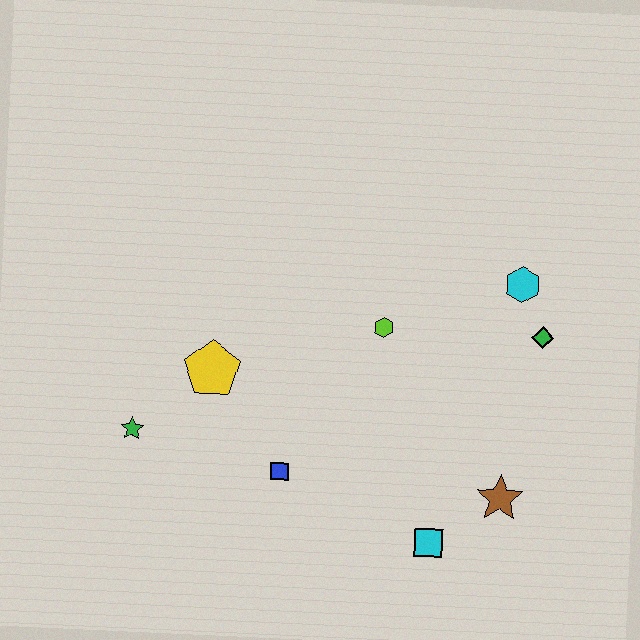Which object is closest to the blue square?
The yellow pentagon is closest to the blue square.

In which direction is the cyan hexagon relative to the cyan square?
The cyan hexagon is above the cyan square.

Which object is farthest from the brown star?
The green star is farthest from the brown star.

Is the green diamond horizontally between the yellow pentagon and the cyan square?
No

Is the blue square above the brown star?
Yes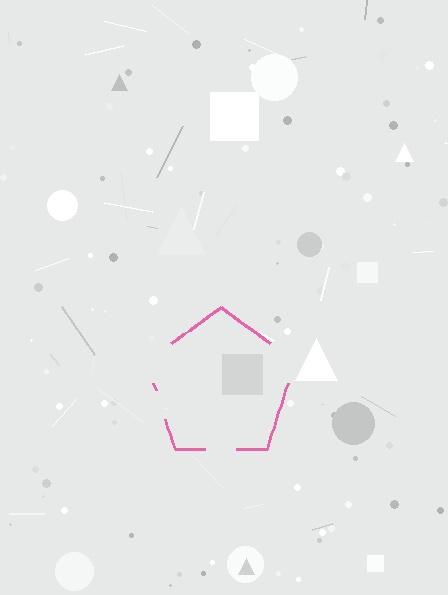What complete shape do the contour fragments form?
The contour fragments form a pentagon.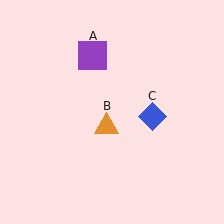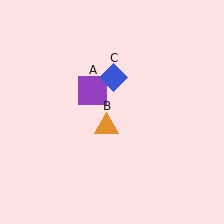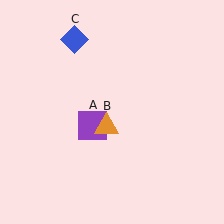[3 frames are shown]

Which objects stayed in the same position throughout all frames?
Orange triangle (object B) remained stationary.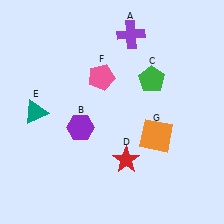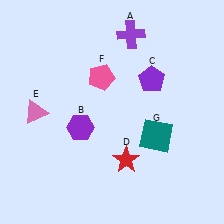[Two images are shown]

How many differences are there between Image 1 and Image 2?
There are 3 differences between the two images.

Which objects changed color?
C changed from green to purple. E changed from teal to pink. G changed from orange to teal.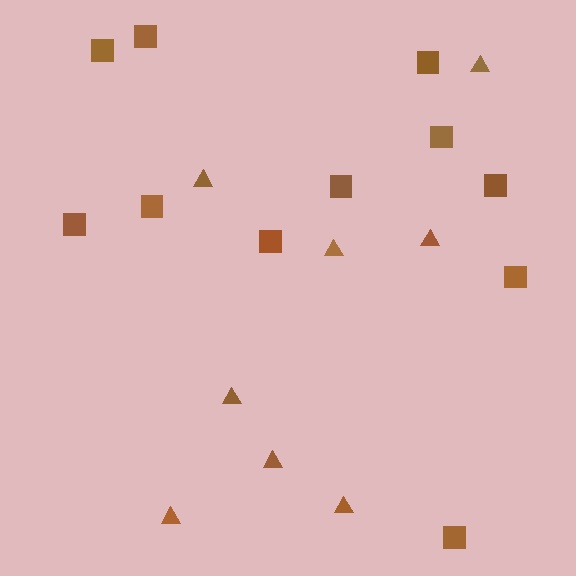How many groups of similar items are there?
There are 2 groups: one group of squares (11) and one group of triangles (8).